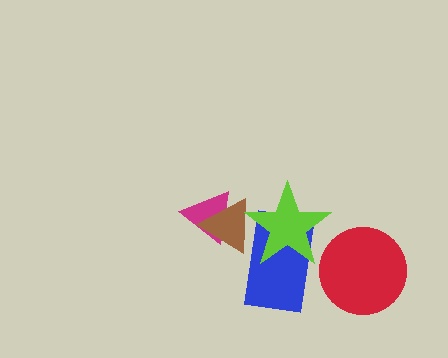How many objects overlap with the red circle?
0 objects overlap with the red circle.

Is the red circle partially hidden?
No, no other shape covers it.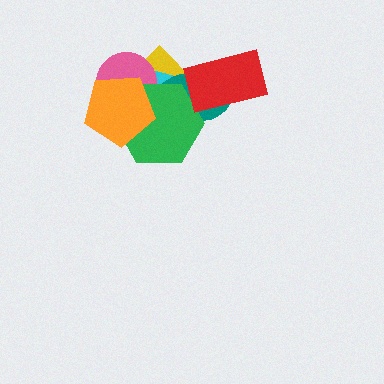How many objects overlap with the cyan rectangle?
5 objects overlap with the cyan rectangle.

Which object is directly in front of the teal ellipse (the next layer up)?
The green hexagon is directly in front of the teal ellipse.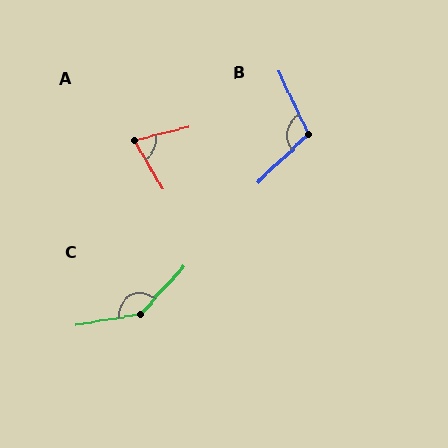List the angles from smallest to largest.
A (74°), B (108°), C (142°).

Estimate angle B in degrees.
Approximately 108 degrees.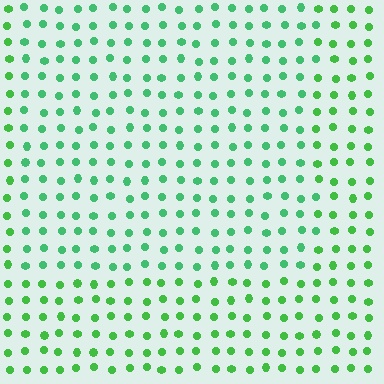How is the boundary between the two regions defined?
The boundary is defined purely by a slight shift in hue (about 22 degrees). Spacing, size, and orientation are identical on both sides.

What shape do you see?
I see a rectangle.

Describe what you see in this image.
The image is filled with small green elements in a uniform arrangement. A rectangle-shaped region is visible where the elements are tinted to a slightly different hue, forming a subtle color boundary.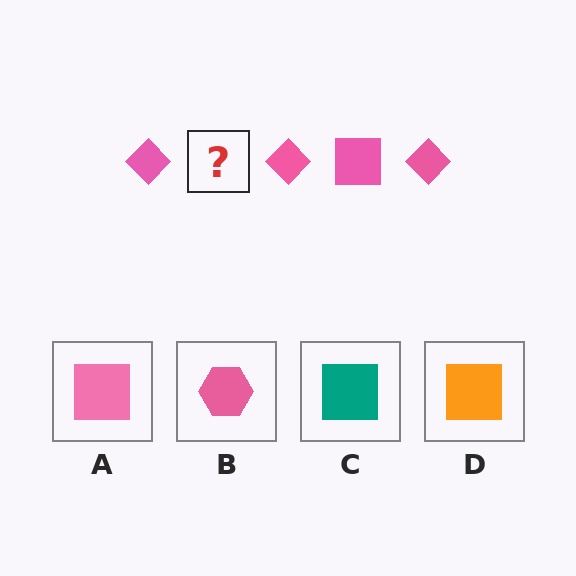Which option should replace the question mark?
Option A.